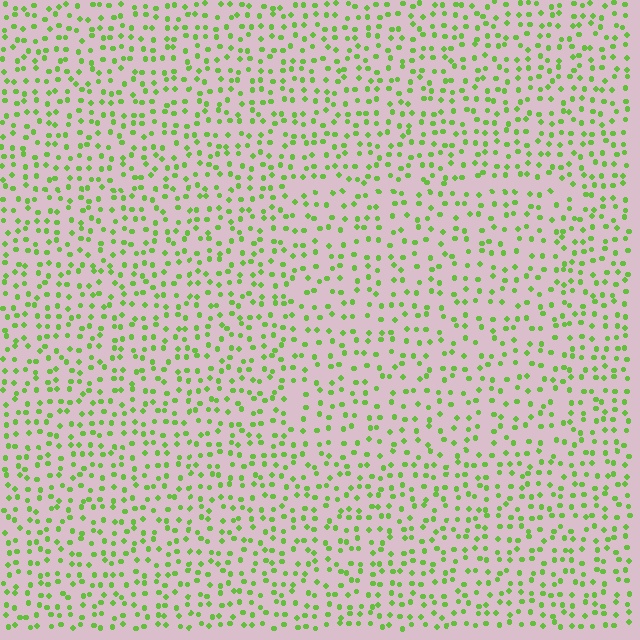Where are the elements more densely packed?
The elements are more densely packed outside the rectangle boundary.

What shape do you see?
I see a rectangle.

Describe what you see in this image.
The image contains small lime elements arranged at two different densities. A rectangle-shaped region is visible where the elements are less densely packed than the surrounding area.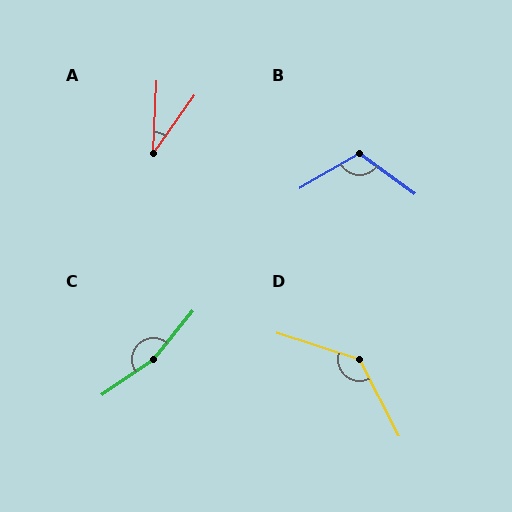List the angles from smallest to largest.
A (32°), B (114°), D (135°), C (164°).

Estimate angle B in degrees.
Approximately 114 degrees.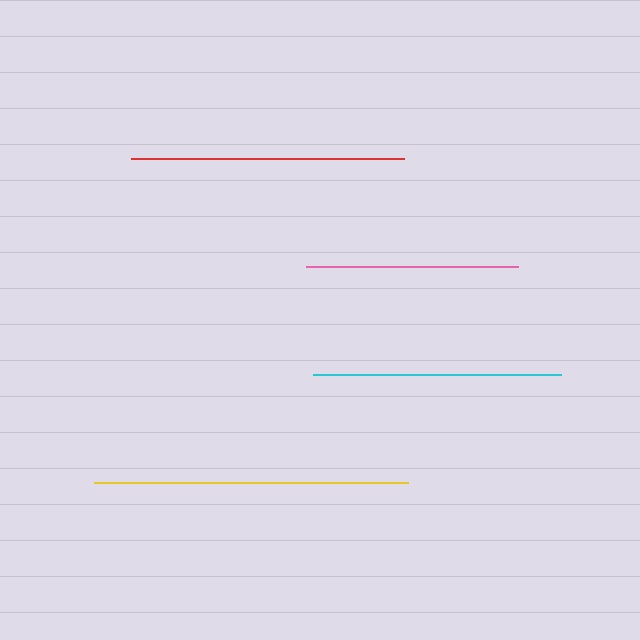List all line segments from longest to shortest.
From longest to shortest: yellow, red, cyan, pink.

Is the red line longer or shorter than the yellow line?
The yellow line is longer than the red line.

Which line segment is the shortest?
The pink line is the shortest at approximately 212 pixels.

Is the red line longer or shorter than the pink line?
The red line is longer than the pink line.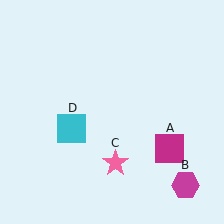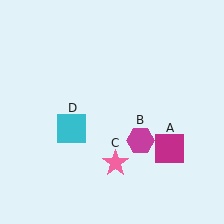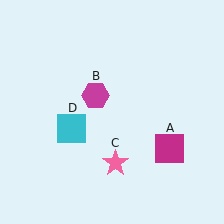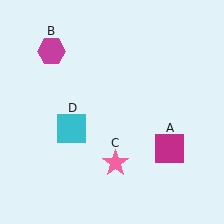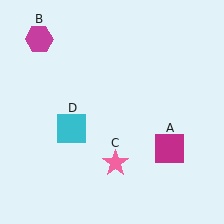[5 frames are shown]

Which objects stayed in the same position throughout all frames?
Magenta square (object A) and pink star (object C) and cyan square (object D) remained stationary.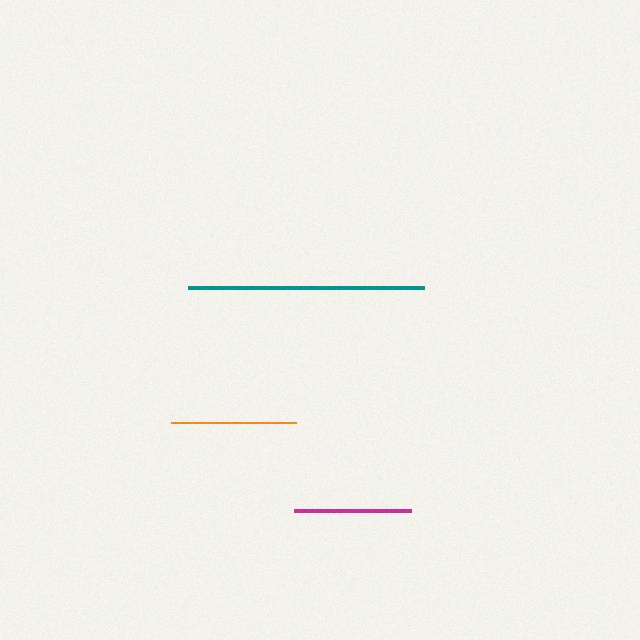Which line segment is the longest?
The teal line is the longest at approximately 236 pixels.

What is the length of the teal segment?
The teal segment is approximately 236 pixels long.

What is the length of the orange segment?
The orange segment is approximately 125 pixels long.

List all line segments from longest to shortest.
From longest to shortest: teal, orange, magenta.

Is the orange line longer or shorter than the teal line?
The teal line is longer than the orange line.